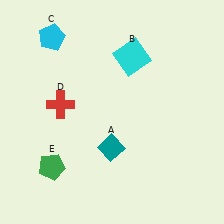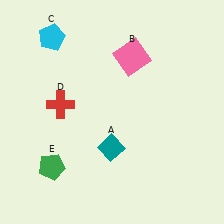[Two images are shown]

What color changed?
The square (B) changed from cyan in Image 1 to pink in Image 2.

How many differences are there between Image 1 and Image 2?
There is 1 difference between the two images.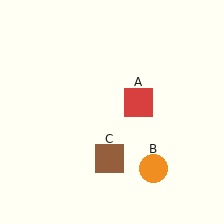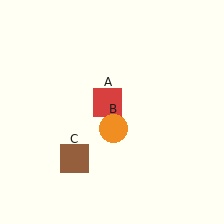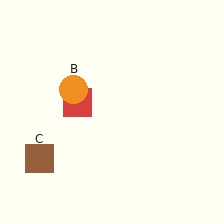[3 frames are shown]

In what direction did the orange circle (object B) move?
The orange circle (object B) moved up and to the left.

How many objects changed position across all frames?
3 objects changed position: red square (object A), orange circle (object B), brown square (object C).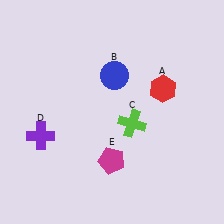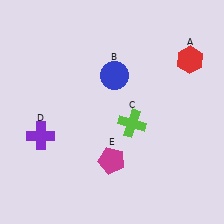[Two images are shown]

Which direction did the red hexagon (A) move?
The red hexagon (A) moved up.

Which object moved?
The red hexagon (A) moved up.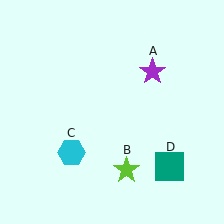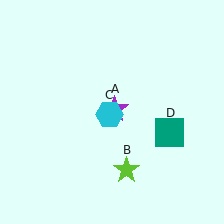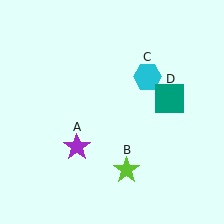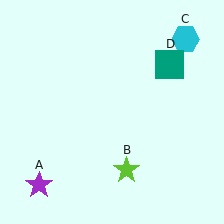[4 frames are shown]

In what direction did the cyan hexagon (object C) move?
The cyan hexagon (object C) moved up and to the right.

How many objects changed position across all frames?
3 objects changed position: purple star (object A), cyan hexagon (object C), teal square (object D).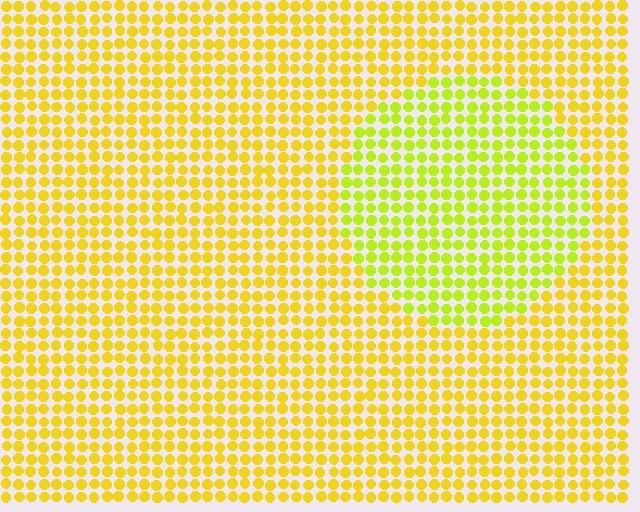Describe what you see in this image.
The image is filled with small yellow elements in a uniform arrangement. A circle-shaped region is visible where the elements are tinted to a slightly different hue, forming a subtle color boundary.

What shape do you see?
I see a circle.